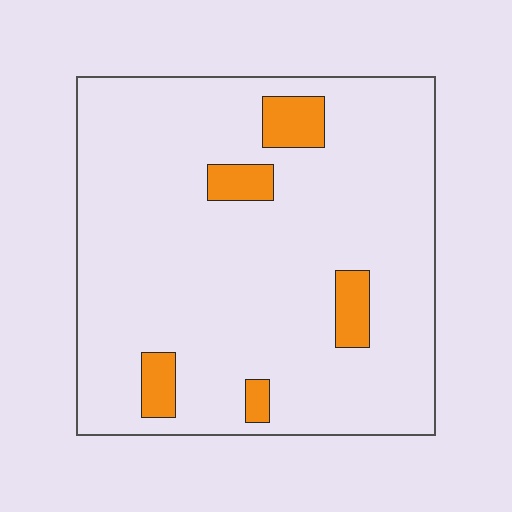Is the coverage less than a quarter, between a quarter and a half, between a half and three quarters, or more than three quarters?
Less than a quarter.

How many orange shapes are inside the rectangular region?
5.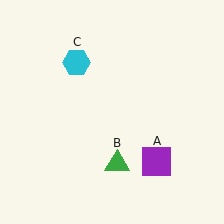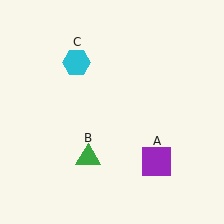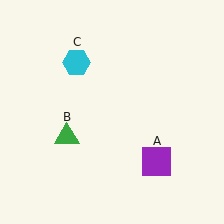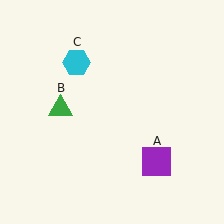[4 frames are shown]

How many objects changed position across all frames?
1 object changed position: green triangle (object B).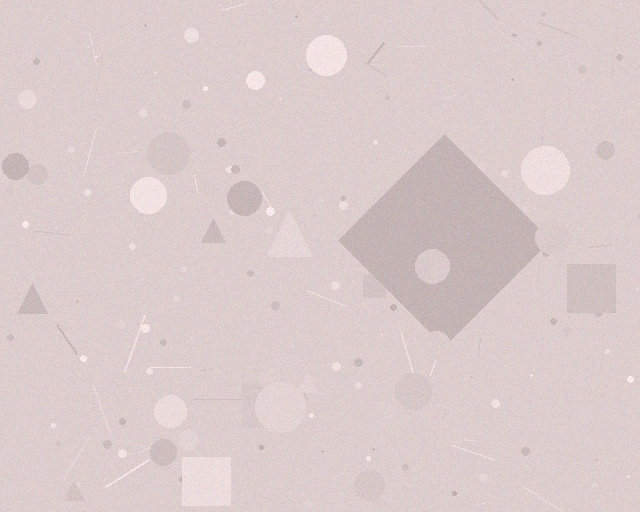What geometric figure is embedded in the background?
A diamond is embedded in the background.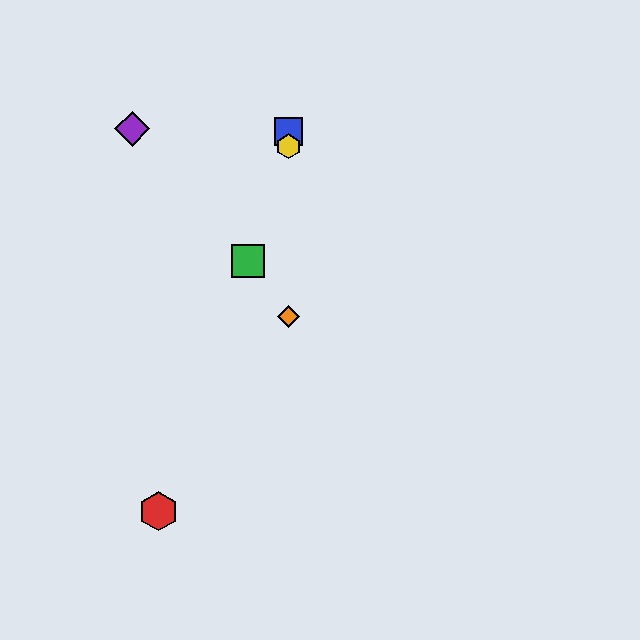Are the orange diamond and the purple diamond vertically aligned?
No, the orange diamond is at x≈288 and the purple diamond is at x≈132.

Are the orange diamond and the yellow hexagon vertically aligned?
Yes, both are at x≈288.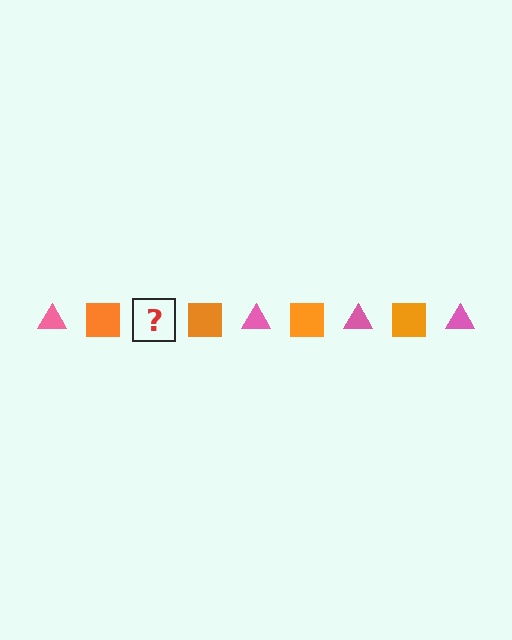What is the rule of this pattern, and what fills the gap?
The rule is that the pattern alternates between pink triangle and orange square. The gap should be filled with a pink triangle.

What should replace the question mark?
The question mark should be replaced with a pink triangle.